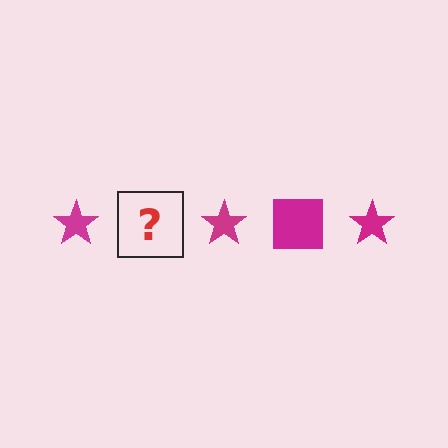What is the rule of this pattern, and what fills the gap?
The rule is that the pattern cycles through star, square shapes in magenta. The gap should be filled with a magenta square.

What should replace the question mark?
The question mark should be replaced with a magenta square.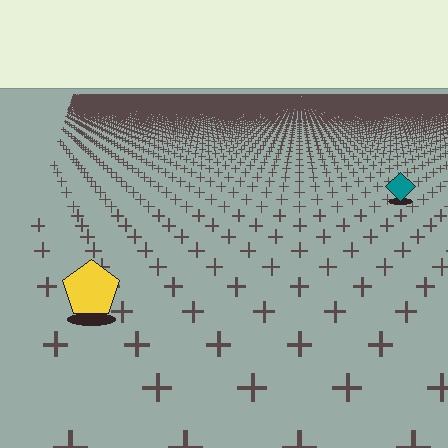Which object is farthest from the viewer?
The teal diamond is farthest from the viewer. It appears smaller and the ground texture around it is denser.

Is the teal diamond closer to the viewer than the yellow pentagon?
No. The yellow pentagon is closer — you can tell from the texture gradient: the ground texture is coarser near it.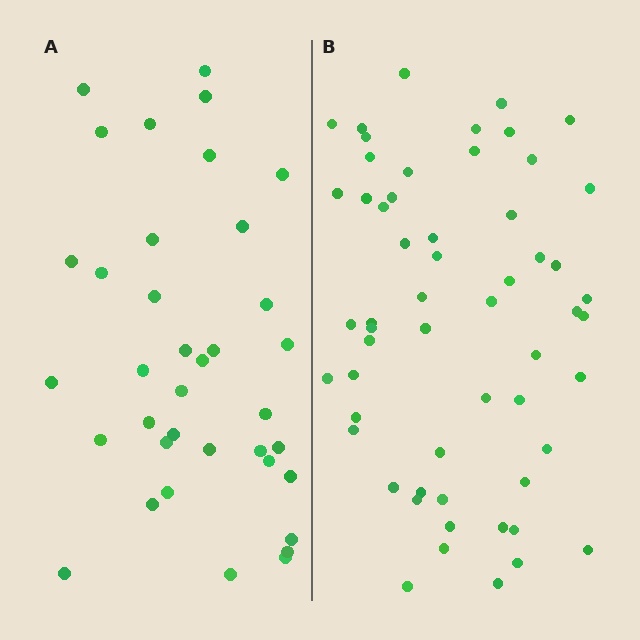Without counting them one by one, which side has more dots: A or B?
Region B (the right region) has more dots.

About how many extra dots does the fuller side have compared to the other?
Region B has approximately 20 more dots than region A.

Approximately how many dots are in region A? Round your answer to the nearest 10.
About 40 dots. (The exact count is 37, which rounds to 40.)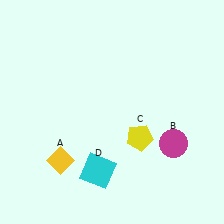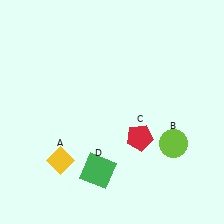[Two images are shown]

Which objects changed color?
B changed from magenta to lime. C changed from yellow to red. D changed from cyan to green.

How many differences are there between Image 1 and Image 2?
There are 3 differences between the two images.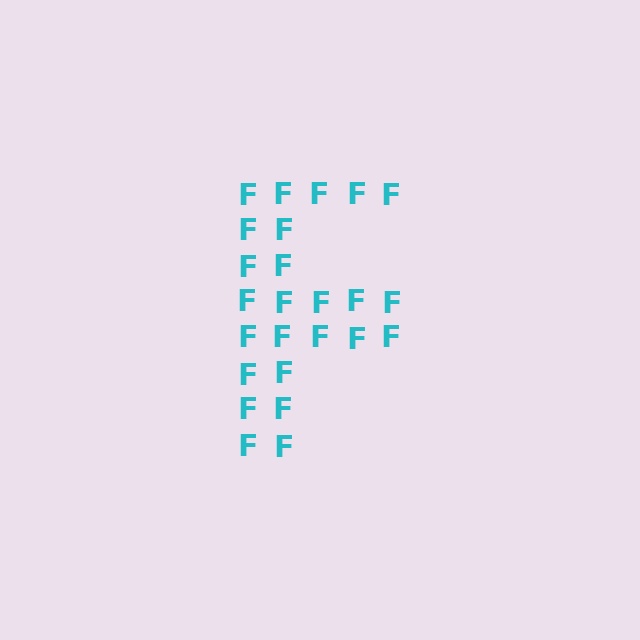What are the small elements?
The small elements are letter F's.